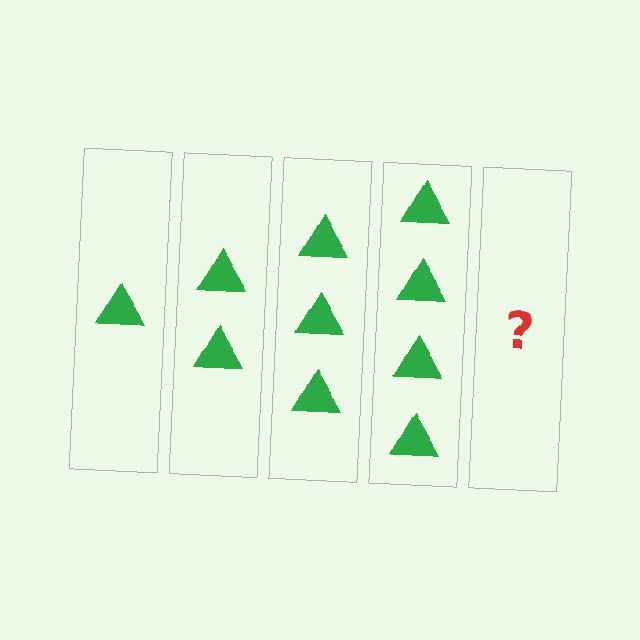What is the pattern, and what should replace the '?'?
The pattern is that each step adds one more triangle. The '?' should be 5 triangles.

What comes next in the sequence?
The next element should be 5 triangles.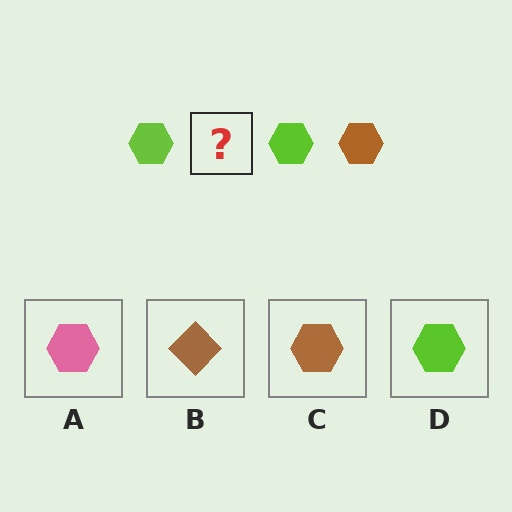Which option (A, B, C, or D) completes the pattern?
C.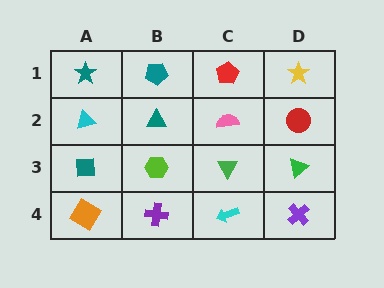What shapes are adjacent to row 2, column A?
A teal star (row 1, column A), a teal square (row 3, column A), a teal triangle (row 2, column B).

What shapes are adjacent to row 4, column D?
A green triangle (row 3, column D), a cyan arrow (row 4, column C).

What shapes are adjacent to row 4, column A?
A teal square (row 3, column A), a purple cross (row 4, column B).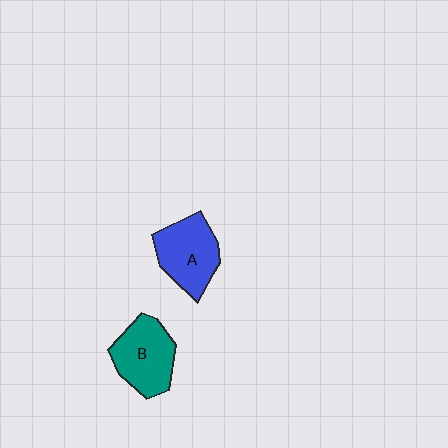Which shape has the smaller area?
Shape B (teal).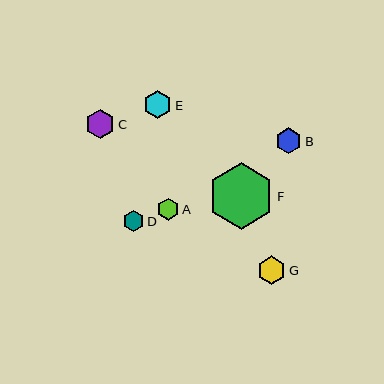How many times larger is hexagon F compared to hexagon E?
Hexagon F is approximately 2.4 times the size of hexagon E.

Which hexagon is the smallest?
Hexagon D is the smallest with a size of approximately 21 pixels.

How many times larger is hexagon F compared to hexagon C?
Hexagon F is approximately 2.3 times the size of hexagon C.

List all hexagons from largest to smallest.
From largest to smallest: F, C, G, E, B, A, D.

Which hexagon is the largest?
Hexagon F is the largest with a size of approximately 67 pixels.